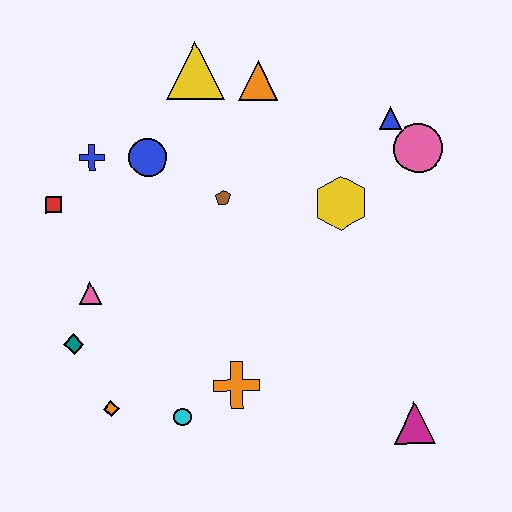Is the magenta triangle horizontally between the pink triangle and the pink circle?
Yes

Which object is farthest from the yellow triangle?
The magenta triangle is farthest from the yellow triangle.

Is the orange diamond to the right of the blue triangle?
No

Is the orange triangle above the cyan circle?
Yes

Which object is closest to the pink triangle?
The teal diamond is closest to the pink triangle.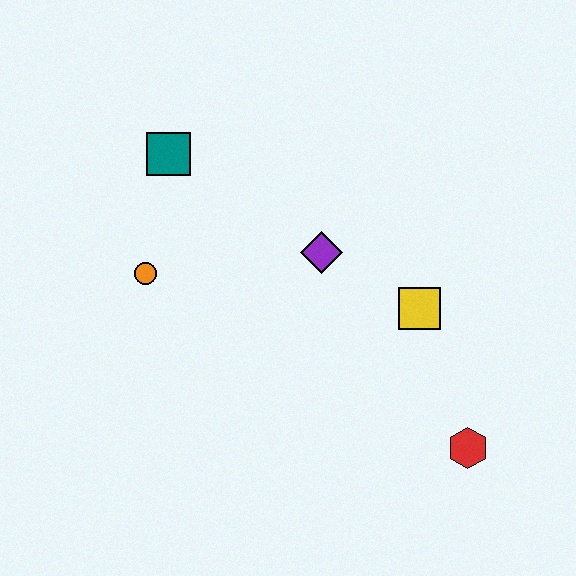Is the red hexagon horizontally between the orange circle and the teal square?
No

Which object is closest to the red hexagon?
The yellow square is closest to the red hexagon.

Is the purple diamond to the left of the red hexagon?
Yes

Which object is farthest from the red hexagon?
The teal square is farthest from the red hexagon.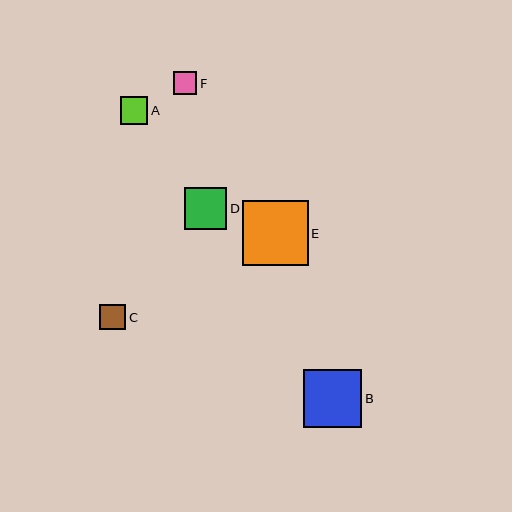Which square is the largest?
Square E is the largest with a size of approximately 65 pixels.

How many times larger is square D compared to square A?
Square D is approximately 1.5 times the size of square A.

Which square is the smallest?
Square F is the smallest with a size of approximately 23 pixels.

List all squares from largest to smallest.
From largest to smallest: E, B, D, A, C, F.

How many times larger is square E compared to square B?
Square E is approximately 1.1 times the size of square B.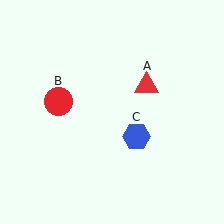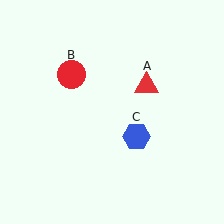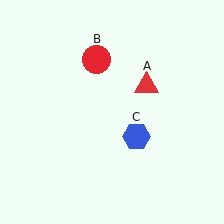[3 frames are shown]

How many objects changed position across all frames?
1 object changed position: red circle (object B).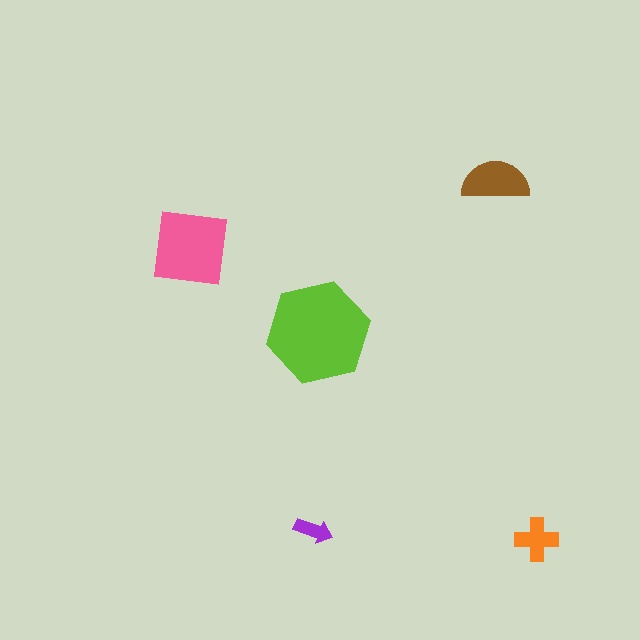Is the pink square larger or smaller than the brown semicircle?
Larger.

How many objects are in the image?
There are 5 objects in the image.